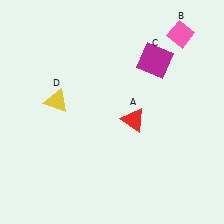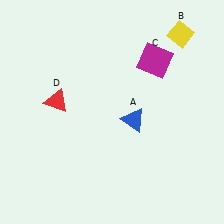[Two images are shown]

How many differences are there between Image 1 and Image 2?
There are 3 differences between the two images.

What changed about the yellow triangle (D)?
In Image 1, D is yellow. In Image 2, it changed to red.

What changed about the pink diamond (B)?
In Image 1, B is pink. In Image 2, it changed to yellow.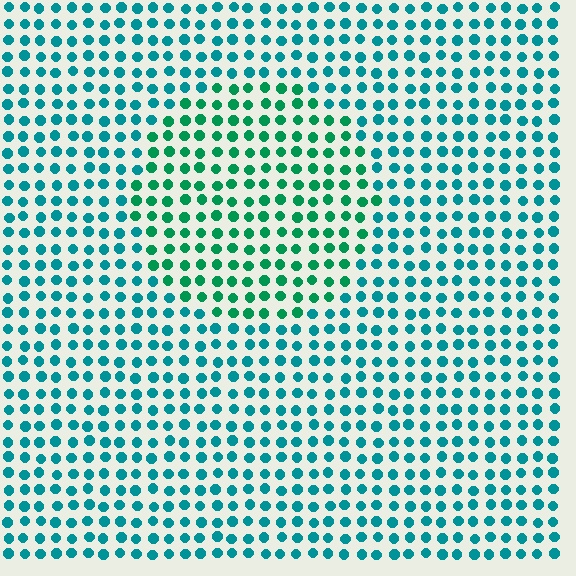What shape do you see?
I see a circle.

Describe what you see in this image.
The image is filled with small teal elements in a uniform arrangement. A circle-shaped region is visible where the elements are tinted to a slightly different hue, forming a subtle color boundary.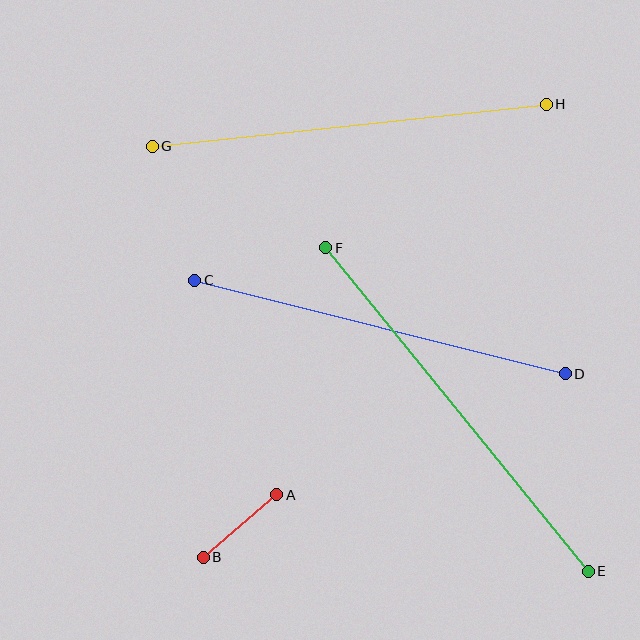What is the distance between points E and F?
The distance is approximately 416 pixels.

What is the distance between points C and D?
The distance is approximately 382 pixels.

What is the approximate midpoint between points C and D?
The midpoint is at approximately (380, 327) pixels.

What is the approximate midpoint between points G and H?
The midpoint is at approximately (349, 125) pixels.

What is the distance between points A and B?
The distance is approximately 97 pixels.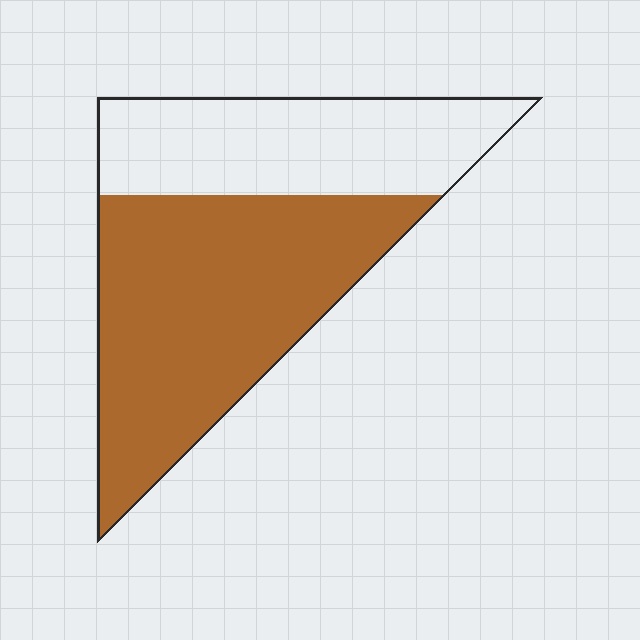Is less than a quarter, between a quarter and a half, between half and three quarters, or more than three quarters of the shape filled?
Between half and three quarters.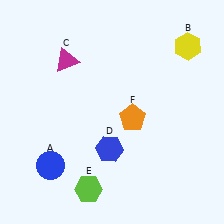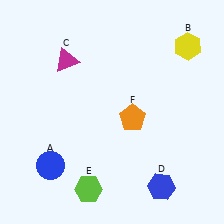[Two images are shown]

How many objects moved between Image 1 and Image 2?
1 object moved between the two images.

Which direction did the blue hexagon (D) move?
The blue hexagon (D) moved right.